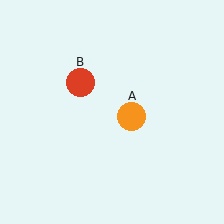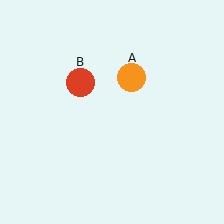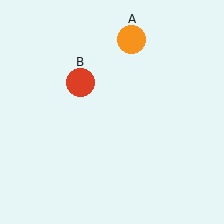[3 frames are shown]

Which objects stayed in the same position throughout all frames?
Red circle (object B) remained stationary.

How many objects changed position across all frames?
1 object changed position: orange circle (object A).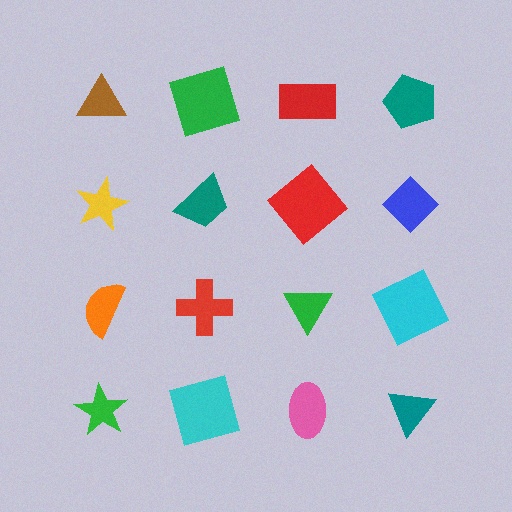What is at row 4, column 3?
A pink ellipse.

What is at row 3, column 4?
A cyan square.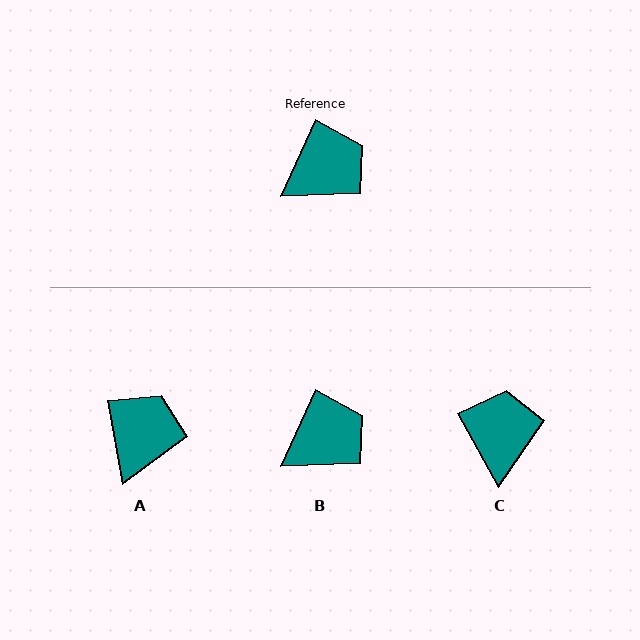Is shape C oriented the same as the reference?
No, it is off by about 54 degrees.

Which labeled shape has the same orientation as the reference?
B.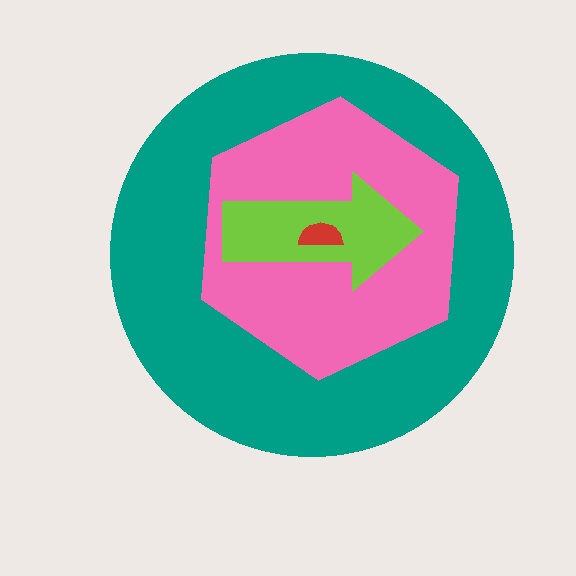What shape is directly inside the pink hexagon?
The lime arrow.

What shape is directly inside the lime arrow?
The red semicircle.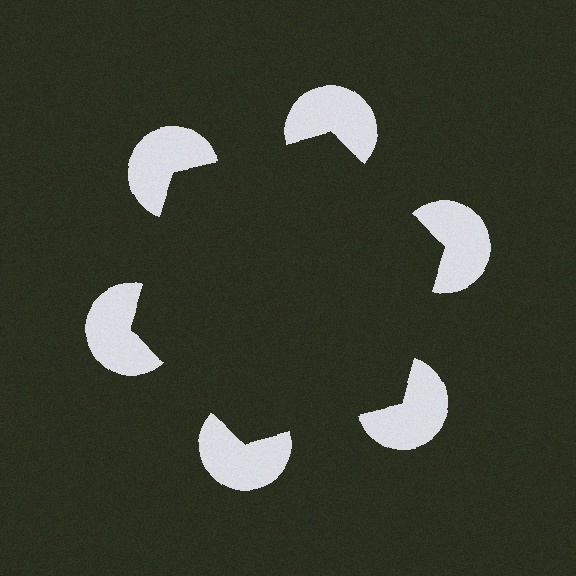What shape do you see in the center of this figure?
An illusory hexagon — its edges are inferred from the aligned wedge cuts in the pac-man discs, not physically drawn.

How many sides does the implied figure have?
6 sides.